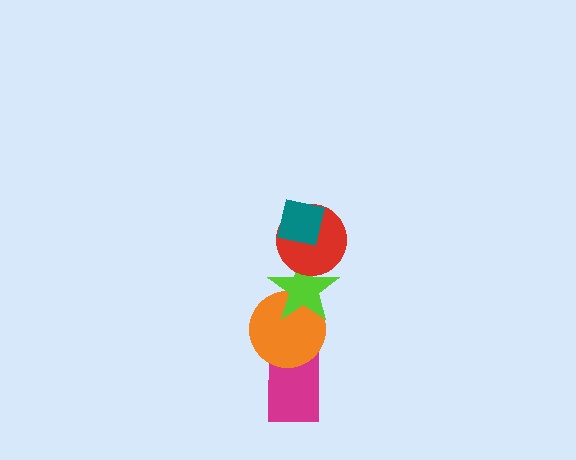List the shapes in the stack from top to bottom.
From top to bottom: the teal square, the red circle, the lime star, the orange circle, the magenta rectangle.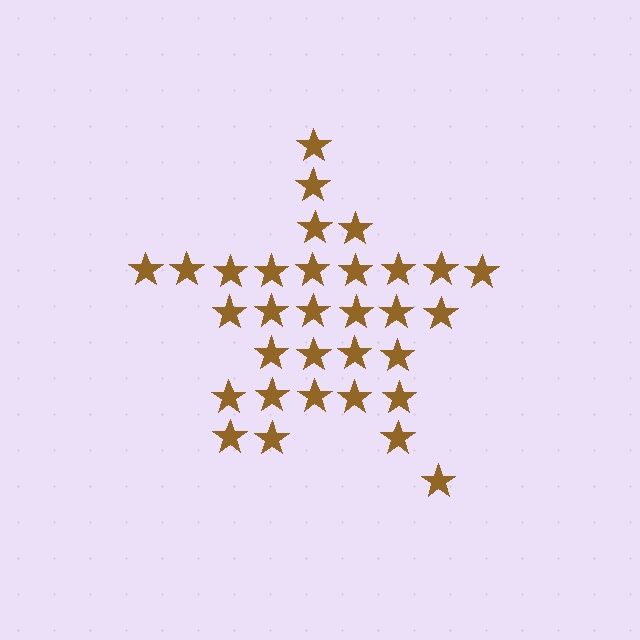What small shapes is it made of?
It is made of small stars.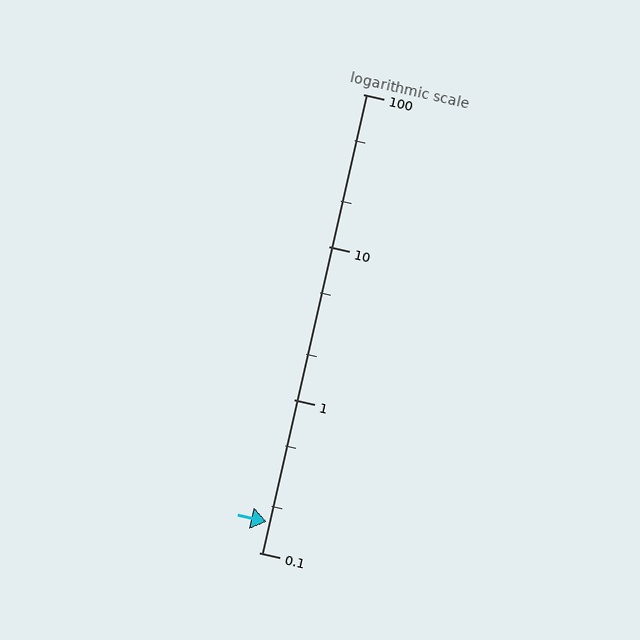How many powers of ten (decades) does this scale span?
The scale spans 3 decades, from 0.1 to 100.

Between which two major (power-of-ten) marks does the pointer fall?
The pointer is between 0.1 and 1.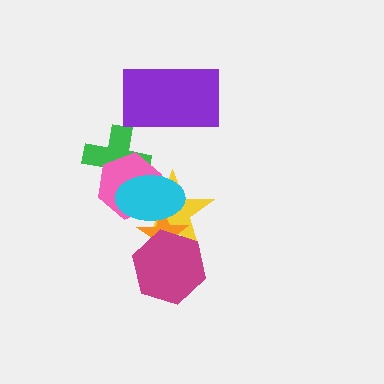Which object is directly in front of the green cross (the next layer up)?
The pink hexagon is directly in front of the green cross.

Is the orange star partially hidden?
Yes, it is partially covered by another shape.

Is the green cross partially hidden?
Yes, it is partially covered by another shape.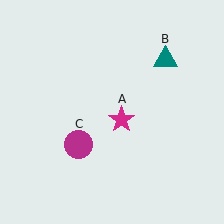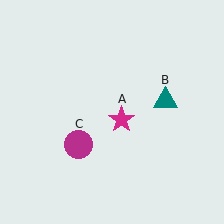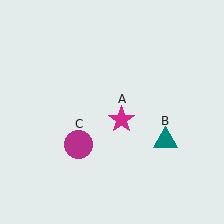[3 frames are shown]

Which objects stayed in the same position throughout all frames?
Magenta star (object A) and magenta circle (object C) remained stationary.